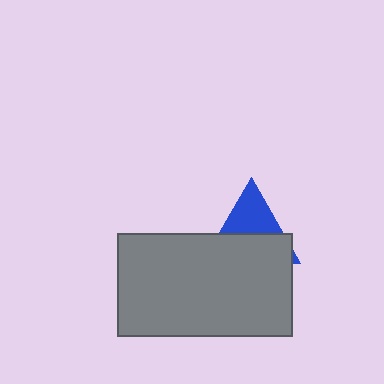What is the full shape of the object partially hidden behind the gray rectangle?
The partially hidden object is a blue triangle.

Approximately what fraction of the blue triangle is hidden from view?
Roughly 56% of the blue triangle is hidden behind the gray rectangle.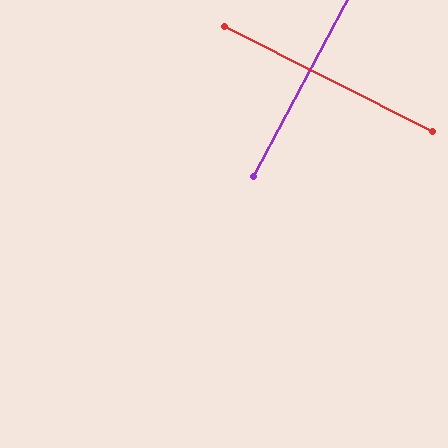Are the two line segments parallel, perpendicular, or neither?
Perpendicular — they meet at approximately 89°.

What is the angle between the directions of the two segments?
Approximately 89 degrees.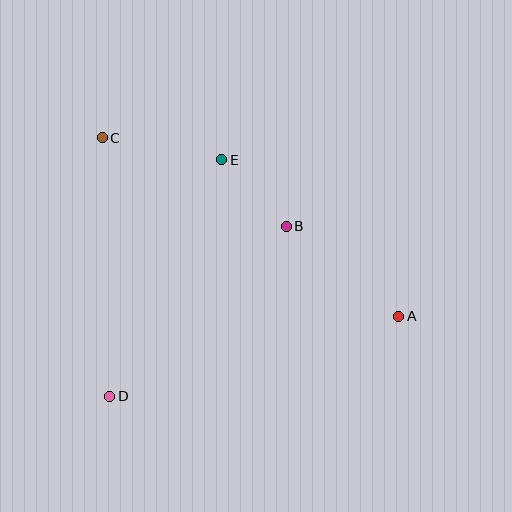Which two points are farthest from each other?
Points A and C are farthest from each other.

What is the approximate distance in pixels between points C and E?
The distance between C and E is approximately 121 pixels.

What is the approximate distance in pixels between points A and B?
The distance between A and B is approximately 144 pixels.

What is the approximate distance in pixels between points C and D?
The distance between C and D is approximately 259 pixels.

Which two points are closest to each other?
Points B and E are closest to each other.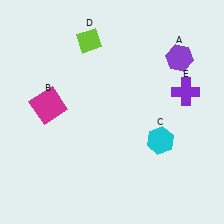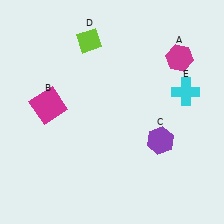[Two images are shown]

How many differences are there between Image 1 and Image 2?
There are 3 differences between the two images.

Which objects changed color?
A changed from purple to magenta. C changed from cyan to purple. E changed from purple to cyan.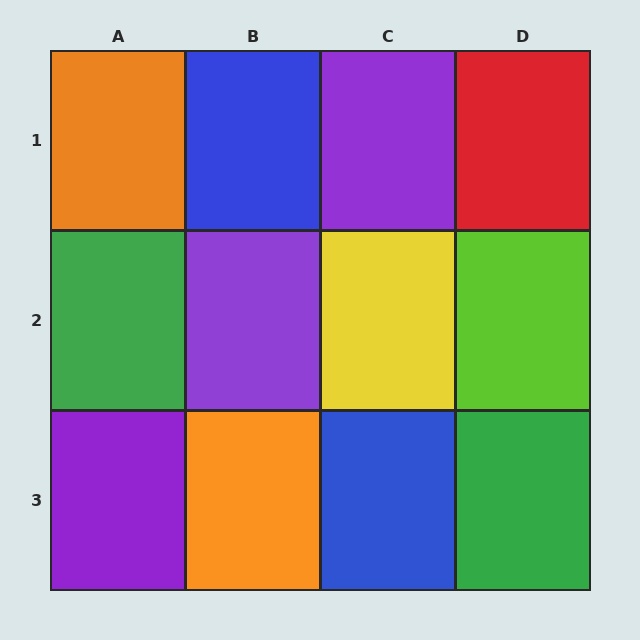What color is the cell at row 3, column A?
Purple.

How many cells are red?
1 cell is red.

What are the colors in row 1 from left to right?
Orange, blue, purple, red.